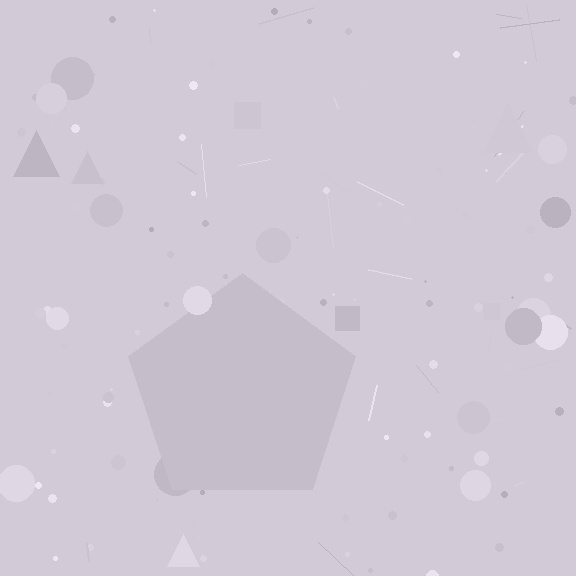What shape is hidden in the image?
A pentagon is hidden in the image.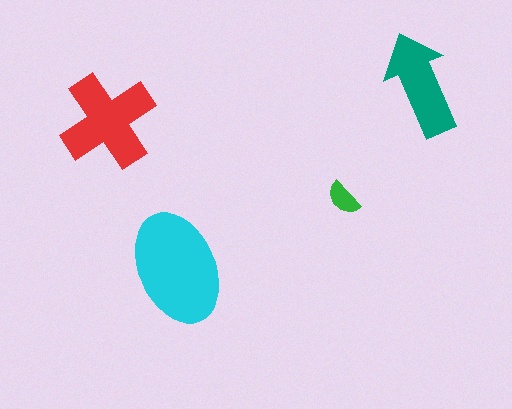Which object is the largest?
The cyan ellipse.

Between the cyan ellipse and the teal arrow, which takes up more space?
The cyan ellipse.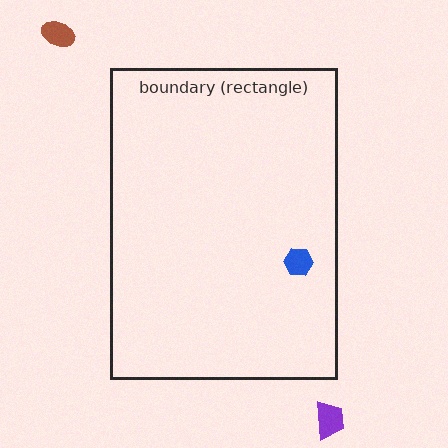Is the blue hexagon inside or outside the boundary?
Inside.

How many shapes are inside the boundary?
1 inside, 2 outside.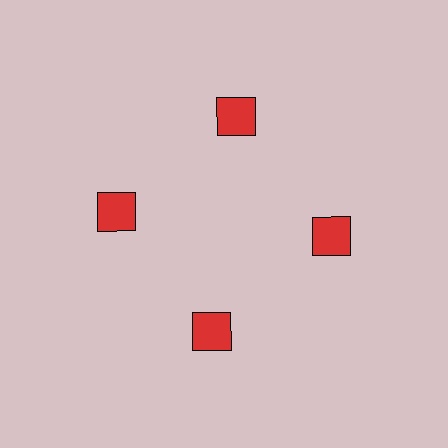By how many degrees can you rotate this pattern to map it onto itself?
The pattern maps onto itself every 90 degrees of rotation.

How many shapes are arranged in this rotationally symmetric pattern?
There are 4 shapes, arranged in 4 groups of 1.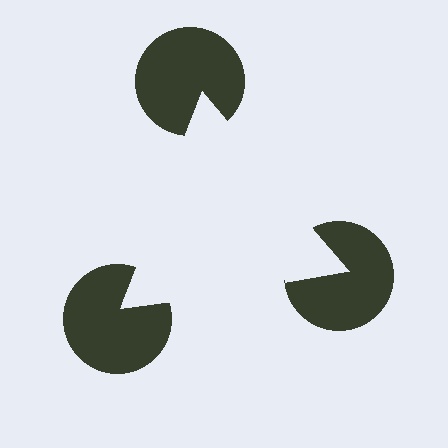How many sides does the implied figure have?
3 sides.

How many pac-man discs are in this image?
There are 3 — one at each vertex of the illusory triangle.